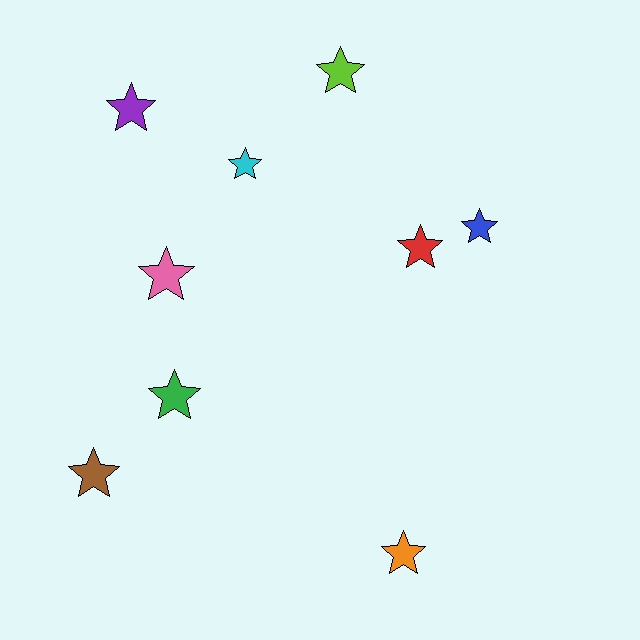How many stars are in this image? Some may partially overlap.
There are 9 stars.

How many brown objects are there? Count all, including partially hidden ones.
There is 1 brown object.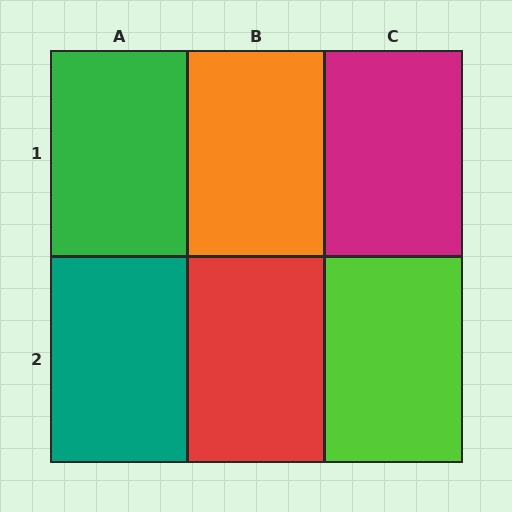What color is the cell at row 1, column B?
Orange.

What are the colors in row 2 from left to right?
Teal, red, lime.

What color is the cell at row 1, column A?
Green.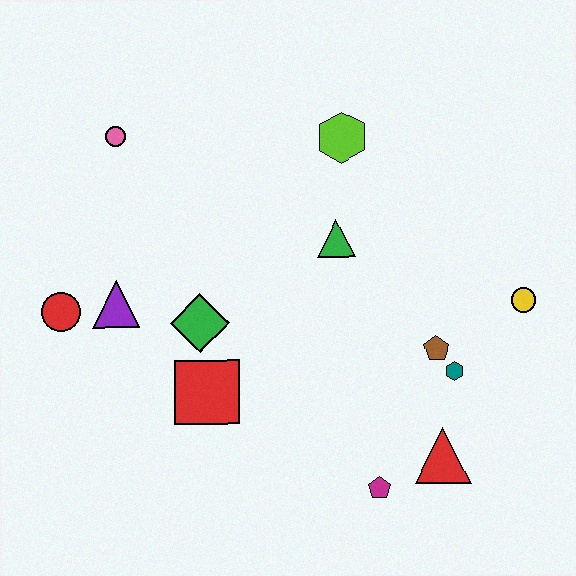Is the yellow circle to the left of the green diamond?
No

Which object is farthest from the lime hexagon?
The magenta pentagon is farthest from the lime hexagon.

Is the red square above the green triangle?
No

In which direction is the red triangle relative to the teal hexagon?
The red triangle is below the teal hexagon.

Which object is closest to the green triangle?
The lime hexagon is closest to the green triangle.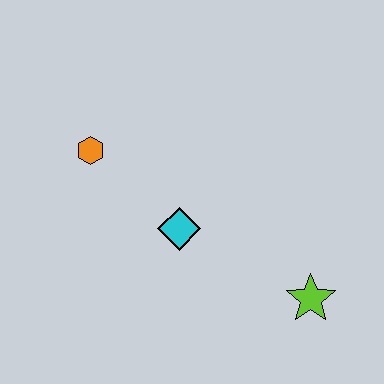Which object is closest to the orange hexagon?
The cyan diamond is closest to the orange hexagon.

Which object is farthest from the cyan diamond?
The lime star is farthest from the cyan diamond.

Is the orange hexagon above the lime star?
Yes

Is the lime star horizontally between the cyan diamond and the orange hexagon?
No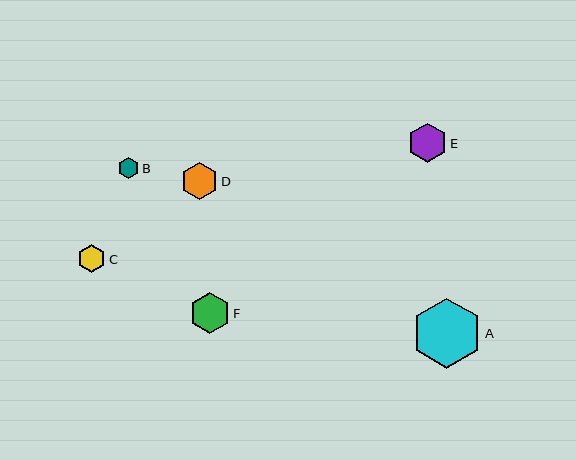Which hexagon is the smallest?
Hexagon B is the smallest with a size of approximately 21 pixels.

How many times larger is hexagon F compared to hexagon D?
Hexagon F is approximately 1.1 times the size of hexagon D.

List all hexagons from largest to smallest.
From largest to smallest: A, F, E, D, C, B.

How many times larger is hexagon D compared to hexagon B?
Hexagon D is approximately 1.8 times the size of hexagon B.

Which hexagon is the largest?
Hexagon A is the largest with a size of approximately 70 pixels.